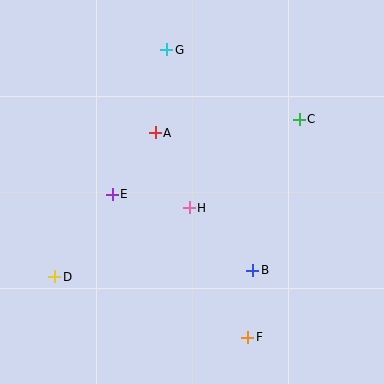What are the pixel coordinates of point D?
Point D is at (55, 277).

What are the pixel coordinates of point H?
Point H is at (189, 208).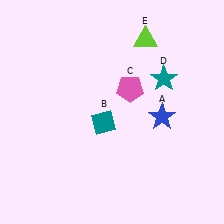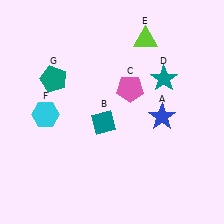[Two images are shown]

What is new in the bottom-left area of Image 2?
A cyan hexagon (F) was added in the bottom-left area of Image 2.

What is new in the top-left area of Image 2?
A teal pentagon (G) was added in the top-left area of Image 2.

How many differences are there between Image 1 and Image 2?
There are 2 differences between the two images.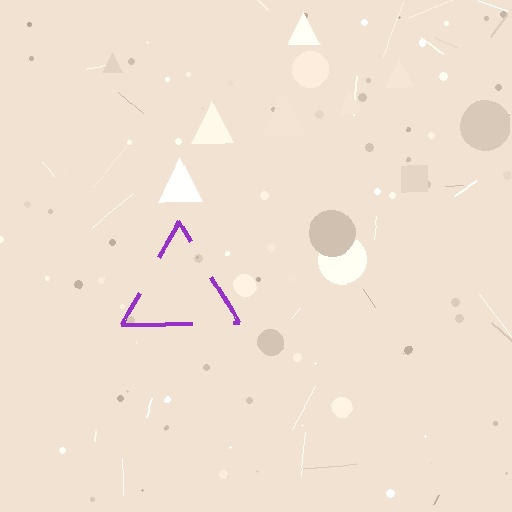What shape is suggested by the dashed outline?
The dashed outline suggests a triangle.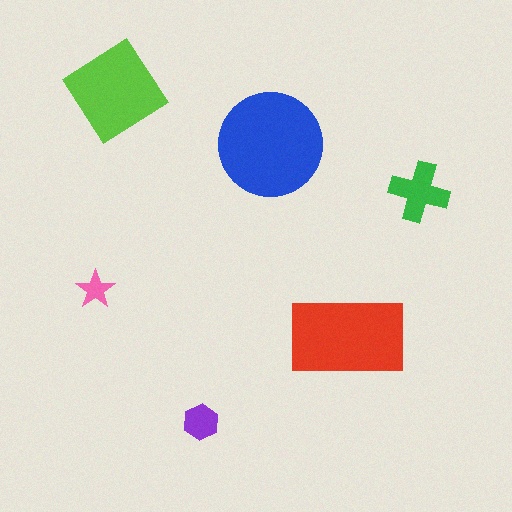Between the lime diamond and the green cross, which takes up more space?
The lime diamond.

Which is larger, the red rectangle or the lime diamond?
The red rectangle.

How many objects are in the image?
There are 6 objects in the image.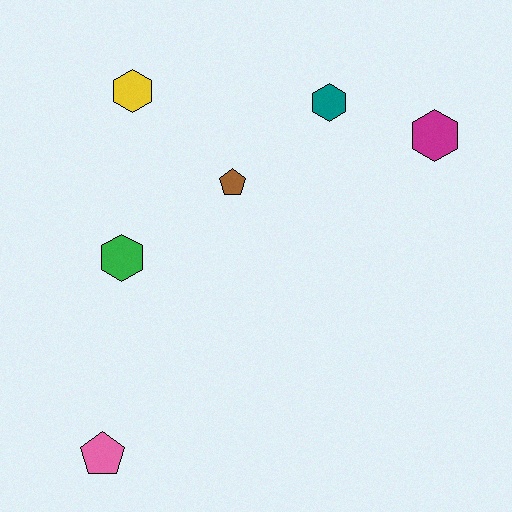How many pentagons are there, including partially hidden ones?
There are 2 pentagons.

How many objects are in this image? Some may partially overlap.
There are 6 objects.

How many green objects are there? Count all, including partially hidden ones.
There is 1 green object.